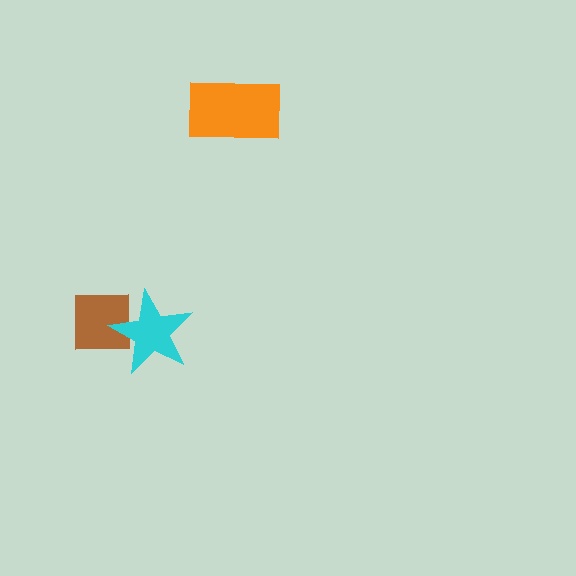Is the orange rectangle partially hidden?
No, no other shape covers it.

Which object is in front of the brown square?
The cyan star is in front of the brown square.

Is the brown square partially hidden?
Yes, it is partially covered by another shape.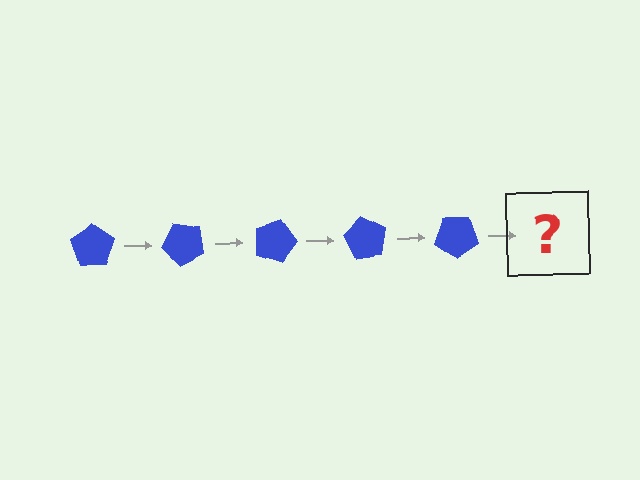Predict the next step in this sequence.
The next step is a blue pentagon rotated 225 degrees.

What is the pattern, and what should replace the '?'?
The pattern is that the pentagon rotates 45 degrees each step. The '?' should be a blue pentagon rotated 225 degrees.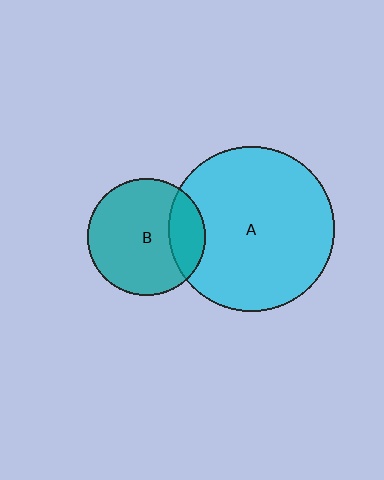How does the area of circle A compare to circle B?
Approximately 2.0 times.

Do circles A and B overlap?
Yes.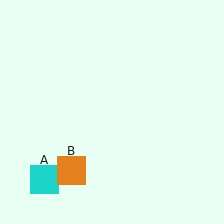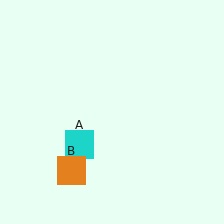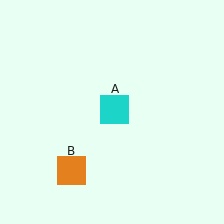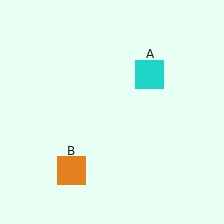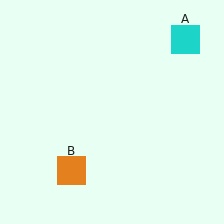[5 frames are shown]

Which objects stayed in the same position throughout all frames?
Orange square (object B) remained stationary.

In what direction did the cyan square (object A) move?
The cyan square (object A) moved up and to the right.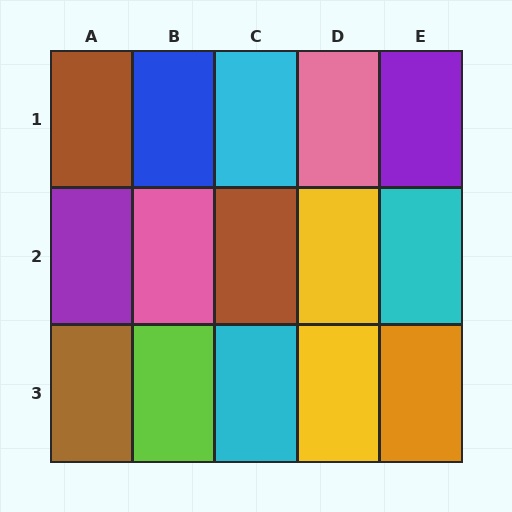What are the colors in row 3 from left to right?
Brown, lime, cyan, yellow, orange.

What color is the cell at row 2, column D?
Yellow.